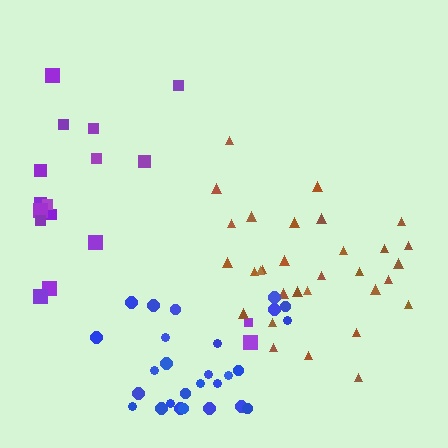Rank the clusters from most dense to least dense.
blue, brown, purple.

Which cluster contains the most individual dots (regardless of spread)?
Brown (31).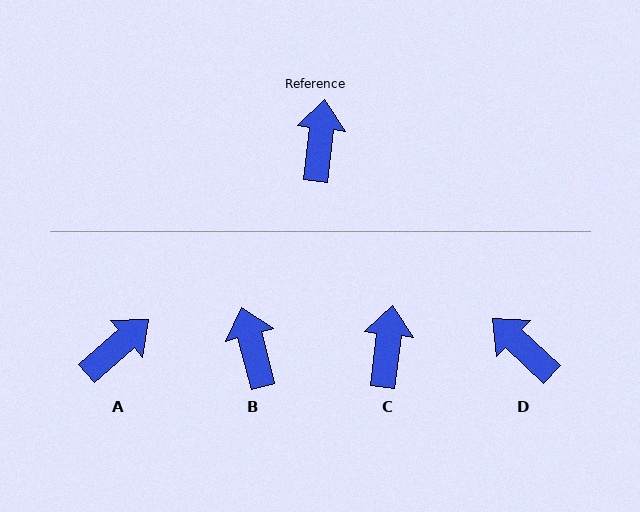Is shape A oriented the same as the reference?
No, it is off by about 43 degrees.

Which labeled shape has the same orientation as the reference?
C.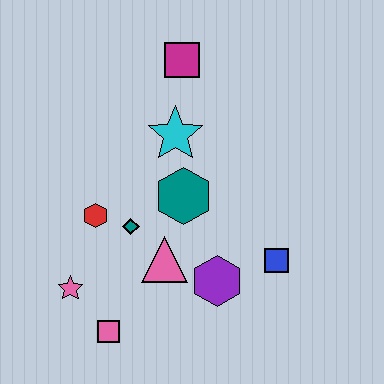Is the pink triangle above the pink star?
Yes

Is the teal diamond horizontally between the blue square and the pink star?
Yes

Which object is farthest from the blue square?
The magenta square is farthest from the blue square.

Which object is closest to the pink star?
The pink square is closest to the pink star.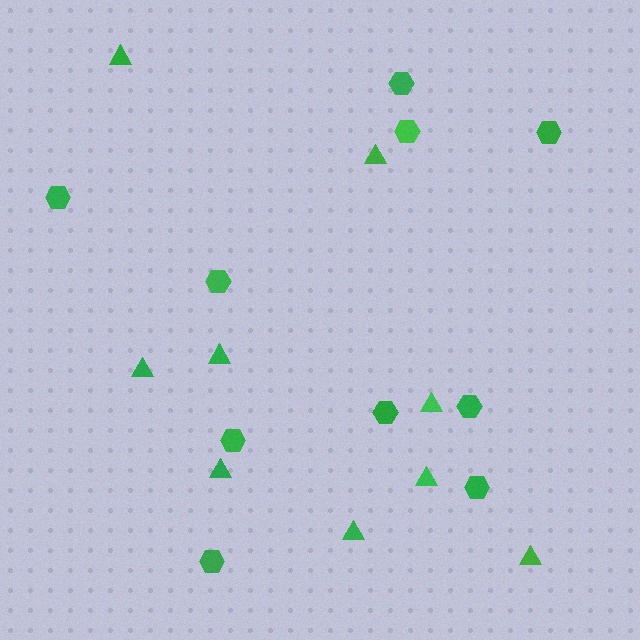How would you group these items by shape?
There are 2 groups: one group of hexagons (10) and one group of triangles (9).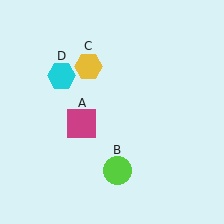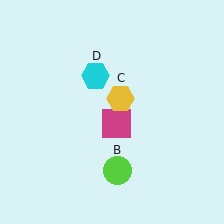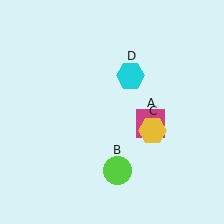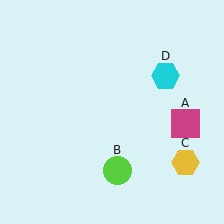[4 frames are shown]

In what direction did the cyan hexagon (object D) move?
The cyan hexagon (object D) moved right.